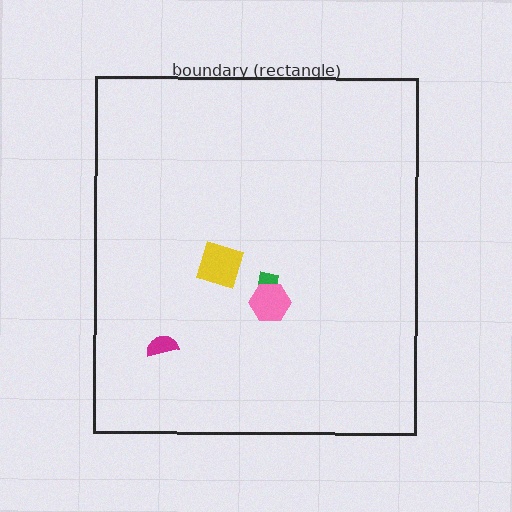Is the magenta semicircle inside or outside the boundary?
Inside.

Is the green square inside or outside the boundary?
Inside.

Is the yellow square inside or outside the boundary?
Inside.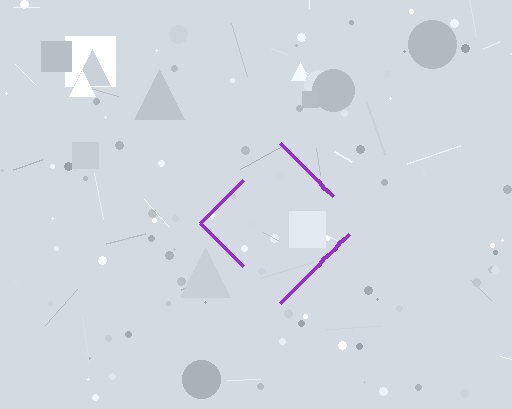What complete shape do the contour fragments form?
The contour fragments form a diamond.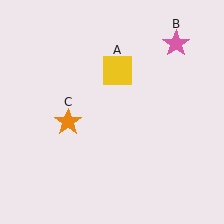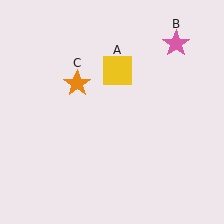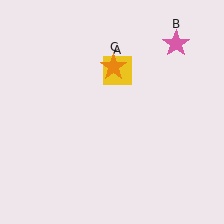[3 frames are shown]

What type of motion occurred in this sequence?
The orange star (object C) rotated clockwise around the center of the scene.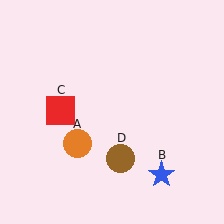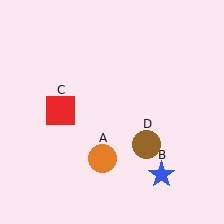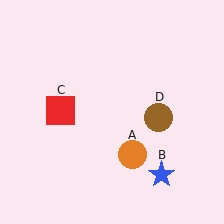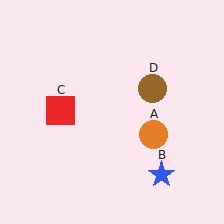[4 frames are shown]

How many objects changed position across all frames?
2 objects changed position: orange circle (object A), brown circle (object D).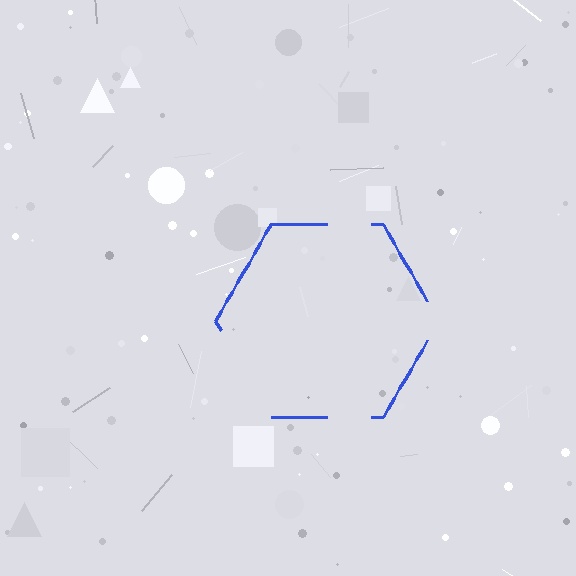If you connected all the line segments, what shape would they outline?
They would outline a hexagon.